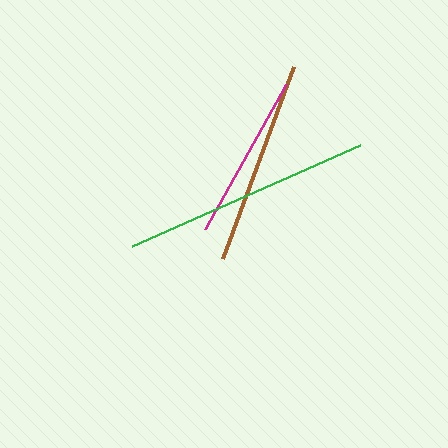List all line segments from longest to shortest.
From longest to shortest: green, brown, magenta.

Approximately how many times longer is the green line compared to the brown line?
The green line is approximately 1.2 times the length of the brown line.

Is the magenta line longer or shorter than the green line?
The green line is longer than the magenta line.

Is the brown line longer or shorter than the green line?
The green line is longer than the brown line.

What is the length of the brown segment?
The brown segment is approximately 205 pixels long.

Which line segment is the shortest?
The magenta line is the shortest at approximately 166 pixels.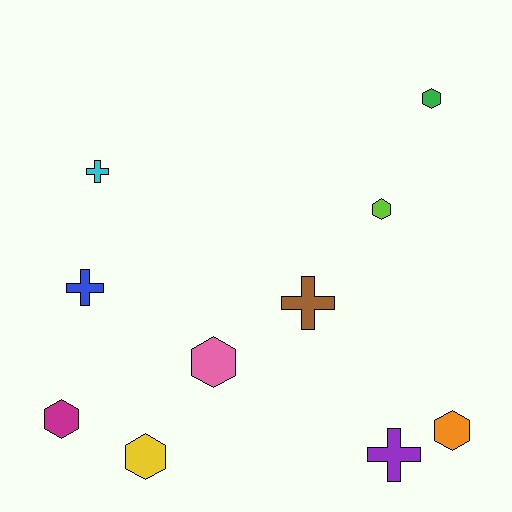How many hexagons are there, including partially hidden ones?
There are 6 hexagons.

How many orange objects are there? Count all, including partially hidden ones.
There is 1 orange object.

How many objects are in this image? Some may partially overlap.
There are 10 objects.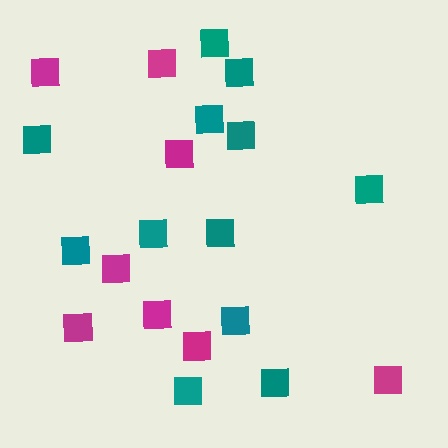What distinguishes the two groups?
There are 2 groups: one group of teal squares (12) and one group of magenta squares (8).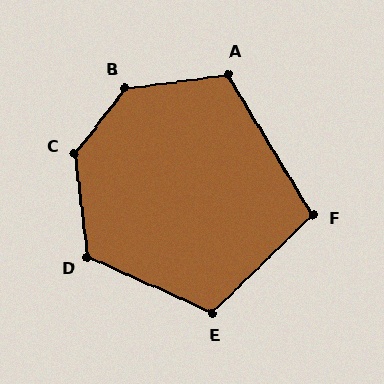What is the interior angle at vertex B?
Approximately 135 degrees (obtuse).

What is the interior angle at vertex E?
Approximately 111 degrees (obtuse).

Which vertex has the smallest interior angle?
F, at approximately 103 degrees.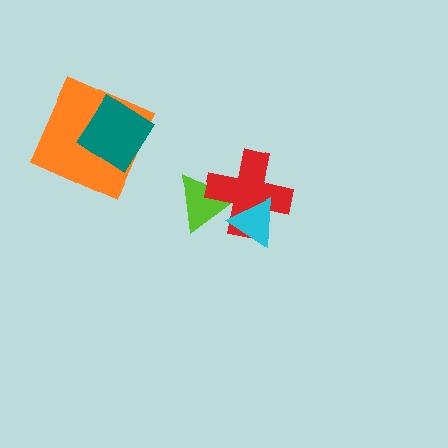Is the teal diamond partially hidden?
No, no other shape covers it.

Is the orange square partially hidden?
Yes, it is partially covered by another shape.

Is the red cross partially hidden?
Yes, it is partially covered by another shape.